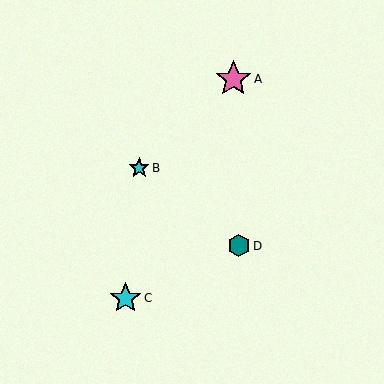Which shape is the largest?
The pink star (labeled A) is the largest.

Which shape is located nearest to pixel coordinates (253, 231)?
The teal hexagon (labeled D) at (239, 246) is nearest to that location.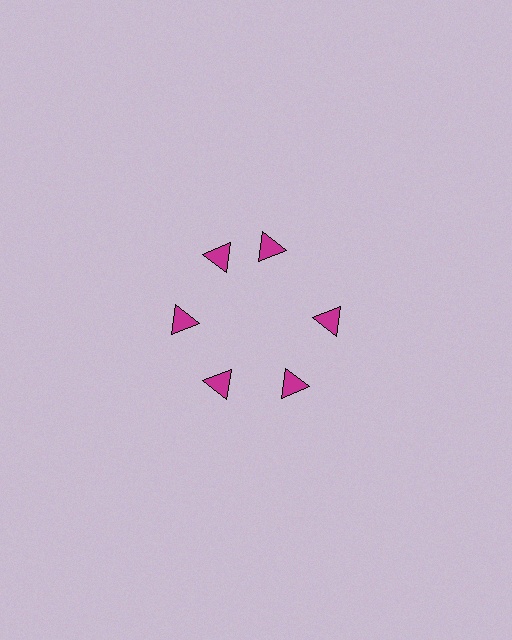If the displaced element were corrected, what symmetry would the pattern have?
It would have 6-fold rotational symmetry — the pattern would map onto itself every 60 degrees.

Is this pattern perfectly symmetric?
No. The 6 magenta triangles are arranged in a ring, but one element near the 1 o'clock position is rotated out of alignment along the ring, breaking the 6-fold rotational symmetry.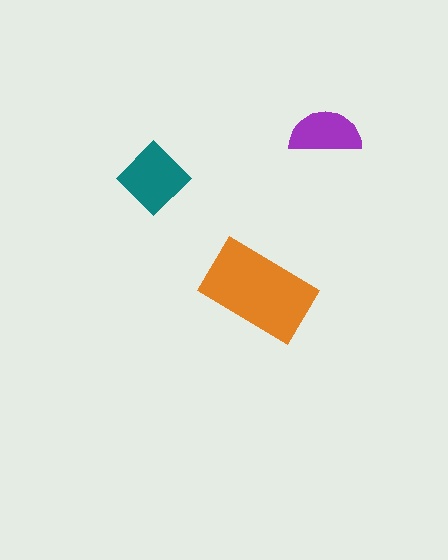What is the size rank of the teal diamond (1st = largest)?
2nd.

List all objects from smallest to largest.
The purple semicircle, the teal diamond, the orange rectangle.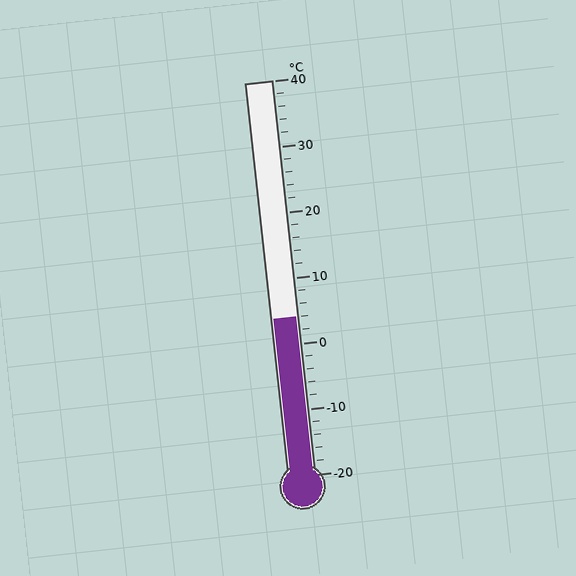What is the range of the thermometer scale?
The thermometer scale ranges from -20°C to 40°C.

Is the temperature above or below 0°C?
The temperature is above 0°C.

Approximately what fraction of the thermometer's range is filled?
The thermometer is filled to approximately 40% of its range.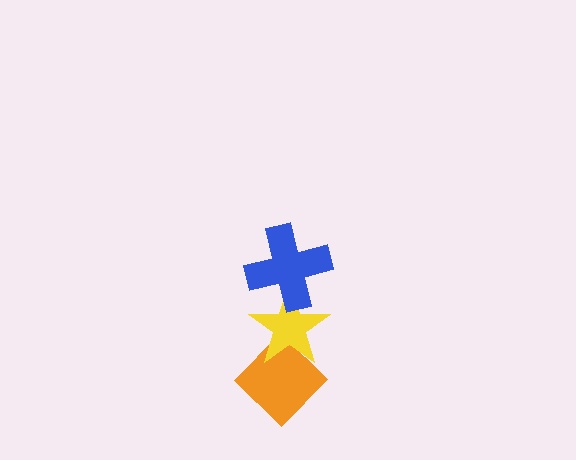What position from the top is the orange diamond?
The orange diamond is 3rd from the top.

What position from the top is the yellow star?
The yellow star is 2nd from the top.